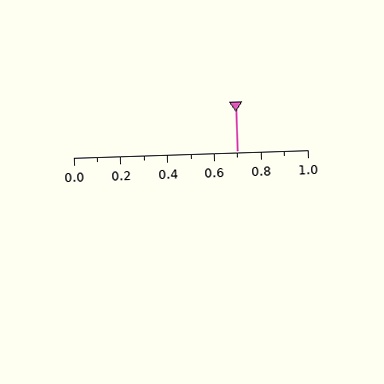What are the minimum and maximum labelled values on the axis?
The axis runs from 0.0 to 1.0.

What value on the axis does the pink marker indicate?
The marker indicates approximately 0.7.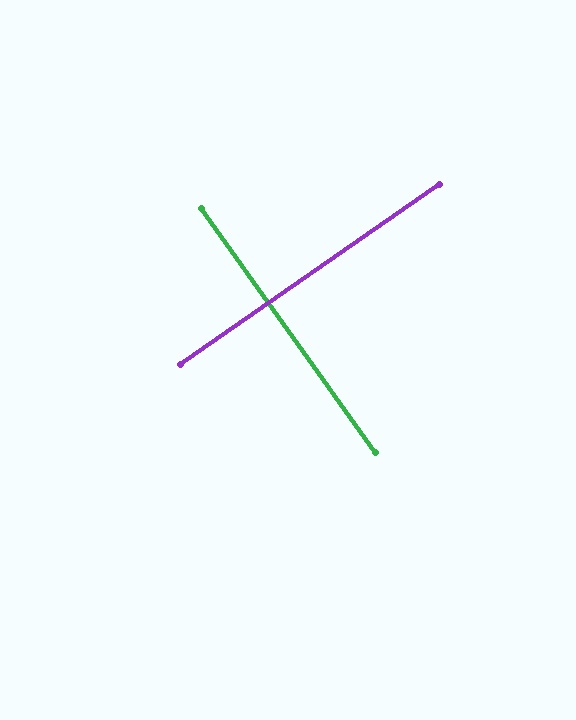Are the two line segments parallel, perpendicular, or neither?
Perpendicular — they meet at approximately 89°.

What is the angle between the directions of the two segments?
Approximately 89 degrees.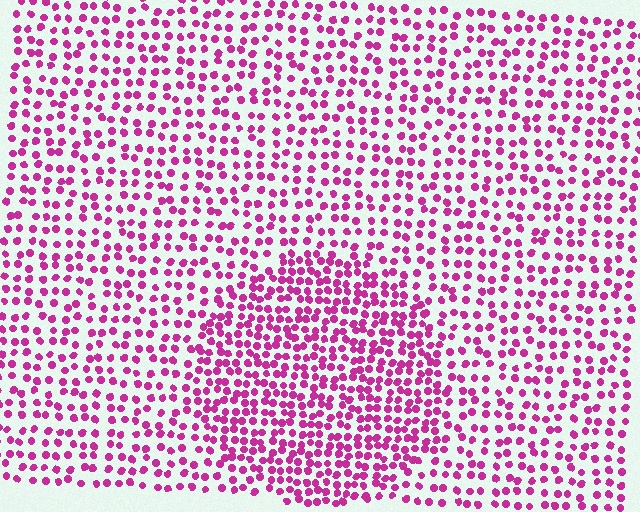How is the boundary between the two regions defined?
The boundary is defined by a change in element density (approximately 1.7x ratio). All elements are the same color, size, and shape.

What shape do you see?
I see a circle.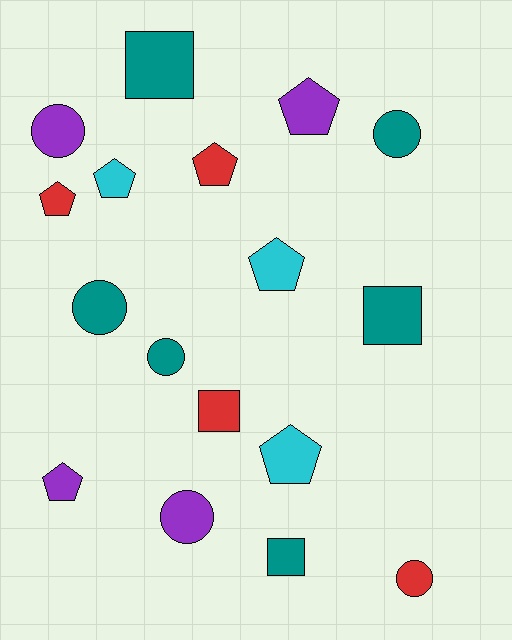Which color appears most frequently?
Teal, with 6 objects.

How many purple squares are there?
There are no purple squares.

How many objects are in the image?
There are 17 objects.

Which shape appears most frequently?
Pentagon, with 7 objects.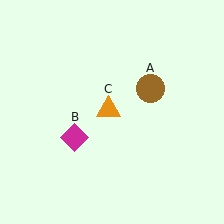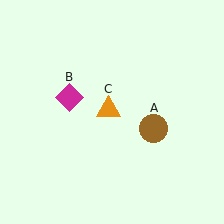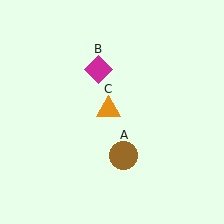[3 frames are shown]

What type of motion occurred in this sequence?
The brown circle (object A), magenta diamond (object B) rotated clockwise around the center of the scene.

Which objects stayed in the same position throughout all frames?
Orange triangle (object C) remained stationary.